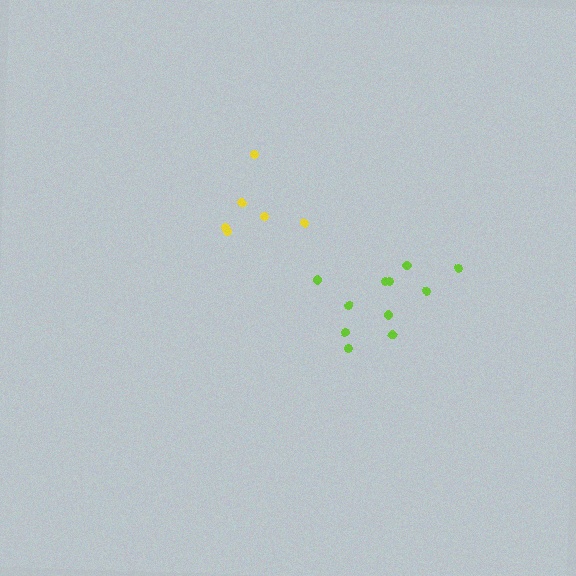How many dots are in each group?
Group 1: 11 dots, Group 2: 6 dots (17 total).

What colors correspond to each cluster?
The clusters are colored: lime, yellow.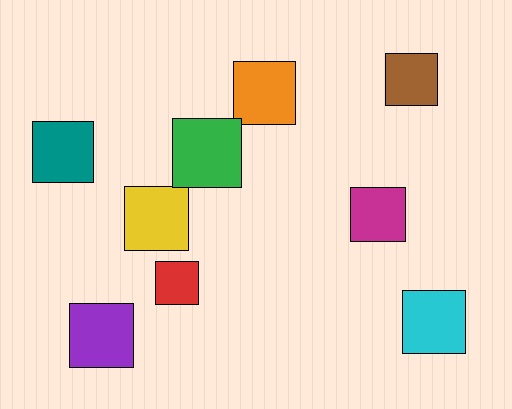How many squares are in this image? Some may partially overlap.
There are 9 squares.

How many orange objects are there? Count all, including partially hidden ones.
There is 1 orange object.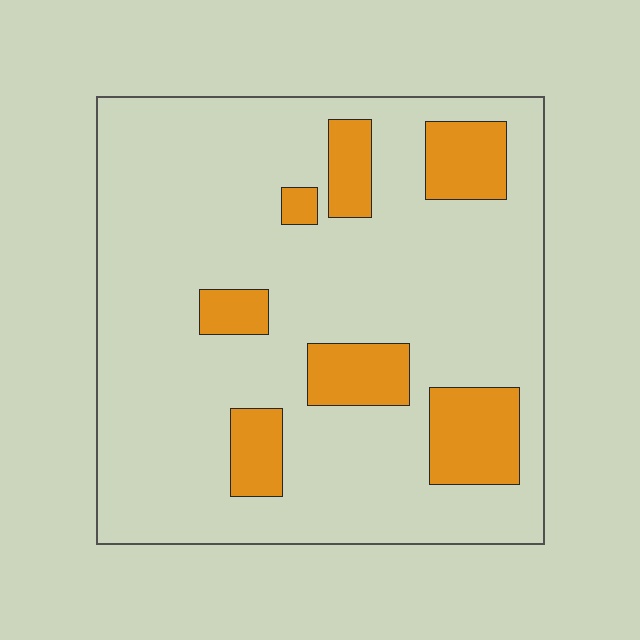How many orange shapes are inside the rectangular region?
7.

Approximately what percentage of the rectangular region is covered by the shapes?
Approximately 20%.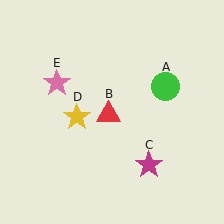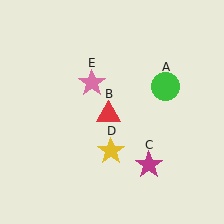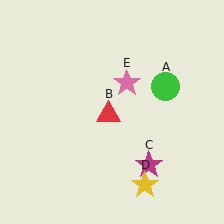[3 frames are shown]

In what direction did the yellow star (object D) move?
The yellow star (object D) moved down and to the right.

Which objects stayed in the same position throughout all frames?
Green circle (object A) and red triangle (object B) and magenta star (object C) remained stationary.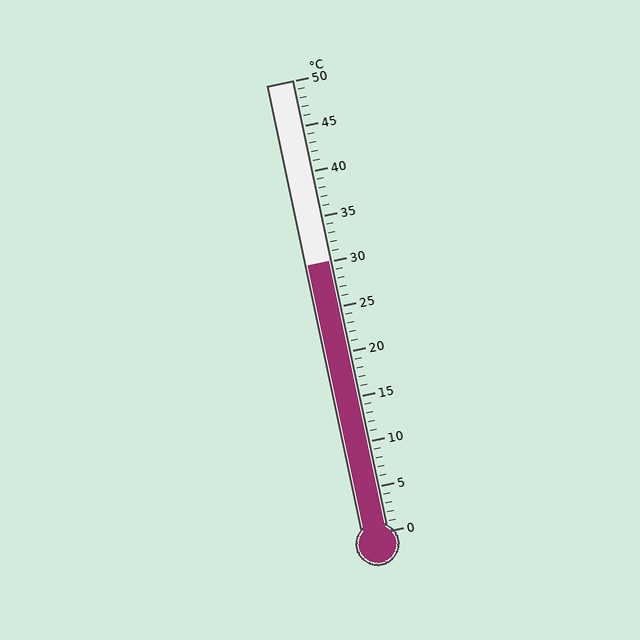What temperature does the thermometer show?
The thermometer shows approximately 30°C.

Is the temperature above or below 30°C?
The temperature is at 30°C.